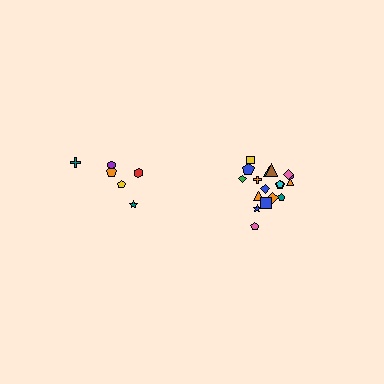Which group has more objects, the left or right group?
The right group.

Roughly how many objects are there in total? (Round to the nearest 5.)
Roughly 25 objects in total.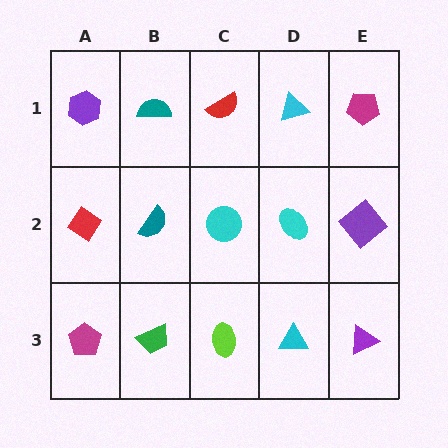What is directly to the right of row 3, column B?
A lime ellipse.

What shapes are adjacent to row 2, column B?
A teal semicircle (row 1, column B), a green trapezoid (row 3, column B), a red diamond (row 2, column A), a cyan circle (row 2, column C).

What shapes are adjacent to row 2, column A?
A purple hexagon (row 1, column A), a magenta pentagon (row 3, column A), a teal semicircle (row 2, column B).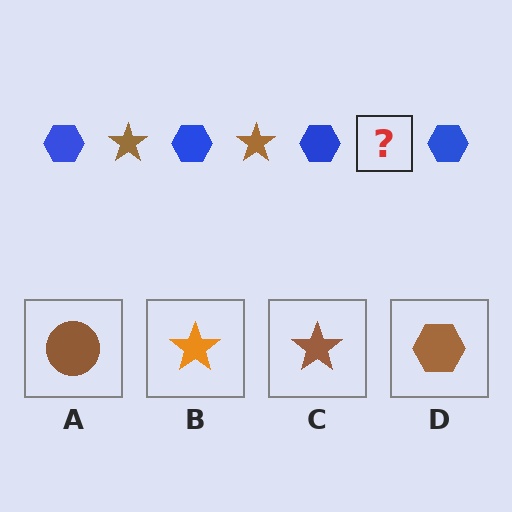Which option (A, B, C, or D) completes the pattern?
C.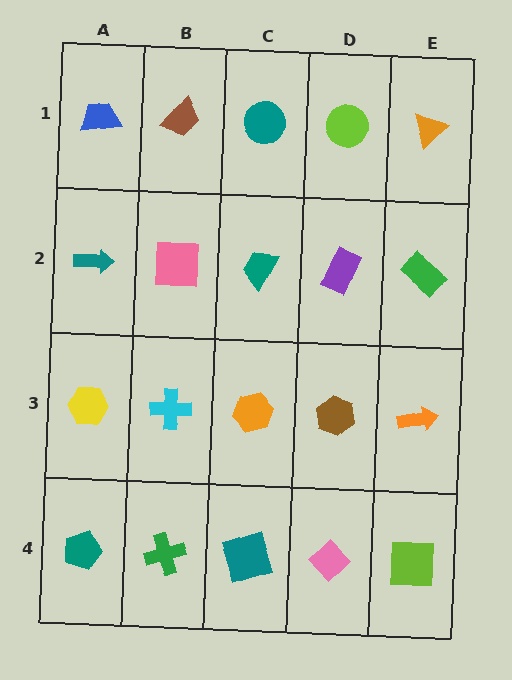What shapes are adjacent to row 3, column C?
A teal trapezoid (row 2, column C), a teal square (row 4, column C), a cyan cross (row 3, column B), a brown hexagon (row 3, column D).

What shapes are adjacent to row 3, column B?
A pink square (row 2, column B), a green cross (row 4, column B), a yellow hexagon (row 3, column A), an orange hexagon (row 3, column C).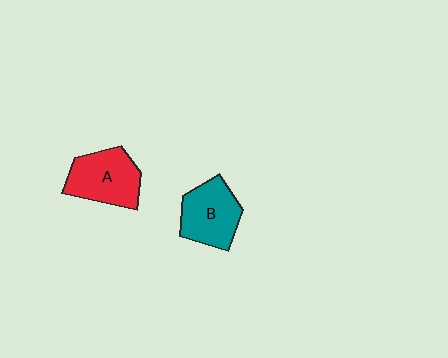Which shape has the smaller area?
Shape B (teal).